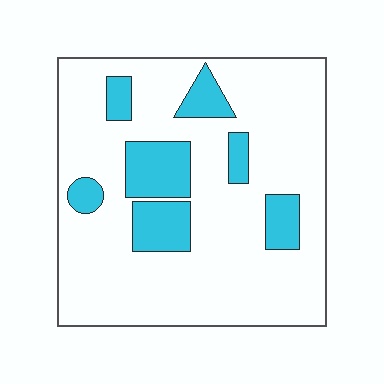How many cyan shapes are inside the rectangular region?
7.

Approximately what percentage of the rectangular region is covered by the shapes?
Approximately 20%.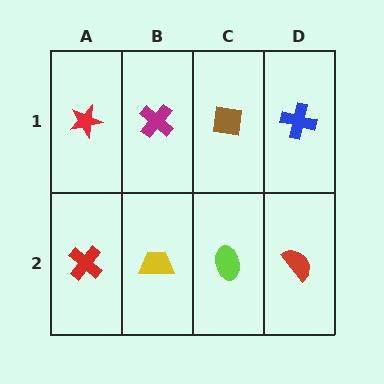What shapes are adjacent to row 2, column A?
A red star (row 1, column A), a yellow trapezoid (row 2, column B).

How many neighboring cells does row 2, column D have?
2.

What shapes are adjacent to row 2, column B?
A magenta cross (row 1, column B), a red cross (row 2, column A), a lime ellipse (row 2, column C).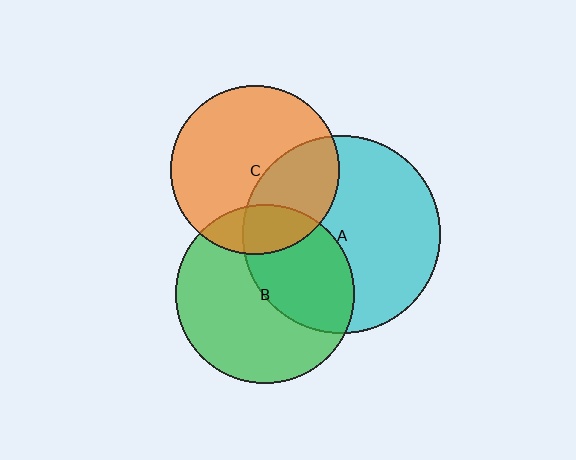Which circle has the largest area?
Circle A (cyan).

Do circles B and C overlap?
Yes.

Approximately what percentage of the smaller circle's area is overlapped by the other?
Approximately 20%.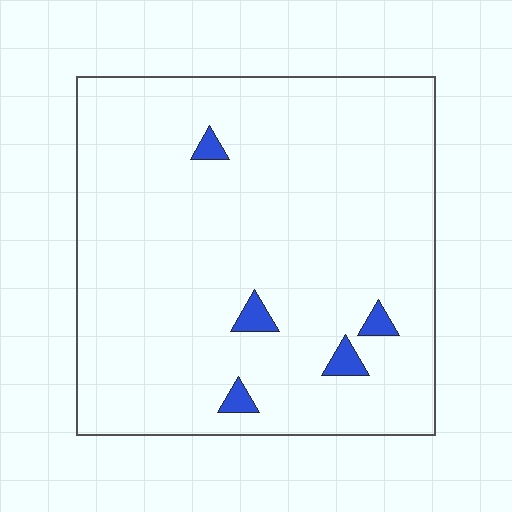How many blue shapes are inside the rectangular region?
5.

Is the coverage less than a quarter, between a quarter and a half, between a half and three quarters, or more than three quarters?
Less than a quarter.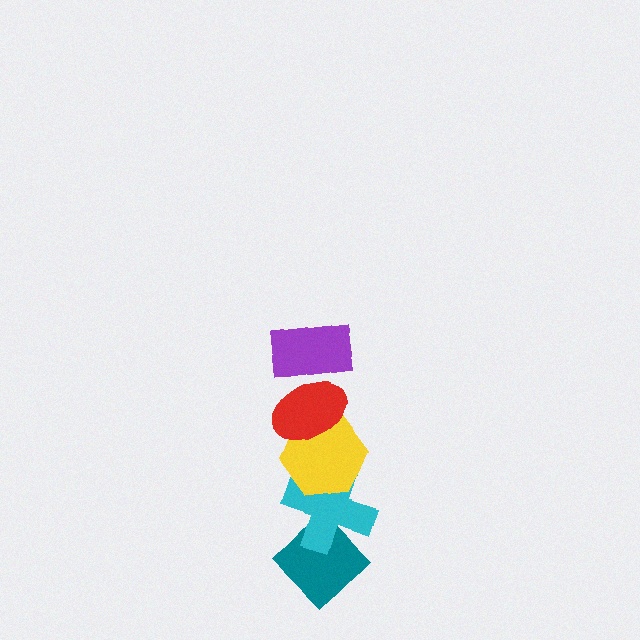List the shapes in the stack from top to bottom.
From top to bottom: the purple rectangle, the red ellipse, the yellow hexagon, the cyan cross, the teal diamond.